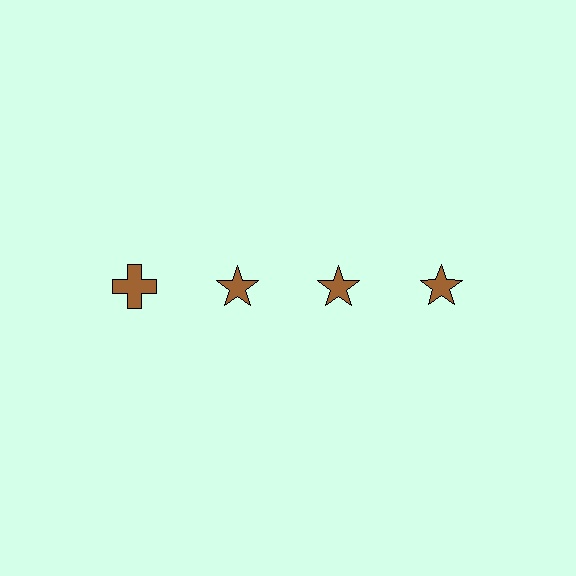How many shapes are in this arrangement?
There are 4 shapes arranged in a grid pattern.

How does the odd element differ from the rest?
It has a different shape: cross instead of star.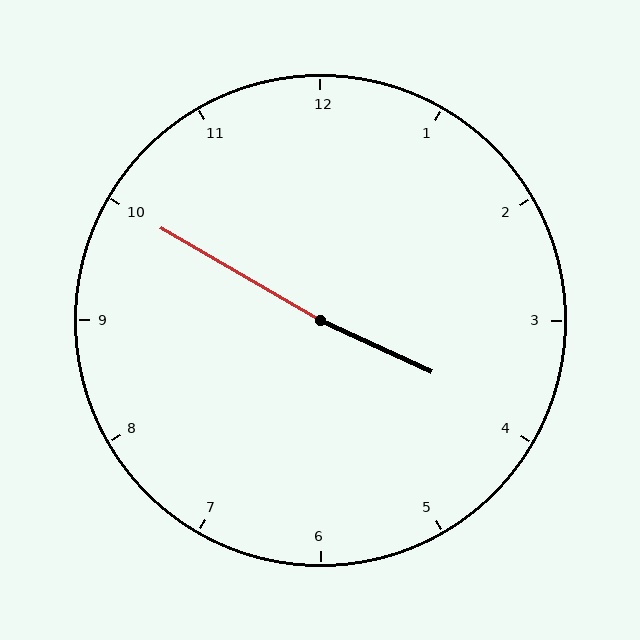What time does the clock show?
3:50.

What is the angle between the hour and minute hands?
Approximately 175 degrees.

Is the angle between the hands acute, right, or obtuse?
It is obtuse.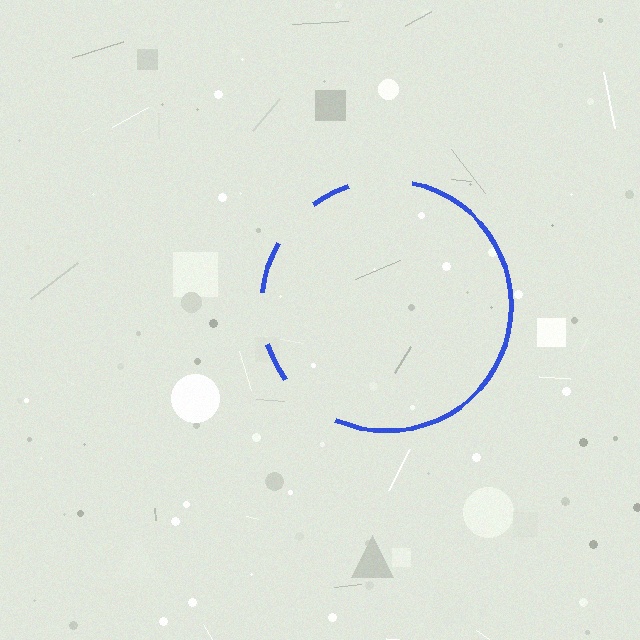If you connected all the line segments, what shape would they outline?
They would outline a circle.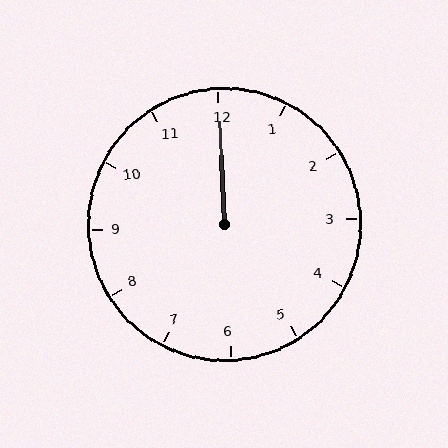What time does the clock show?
12:00.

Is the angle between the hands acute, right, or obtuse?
It is acute.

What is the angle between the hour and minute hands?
Approximately 0 degrees.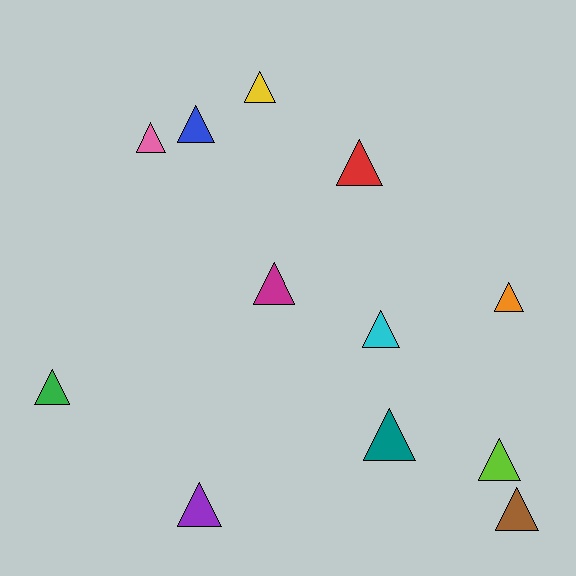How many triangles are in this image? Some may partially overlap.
There are 12 triangles.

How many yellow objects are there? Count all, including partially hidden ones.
There is 1 yellow object.